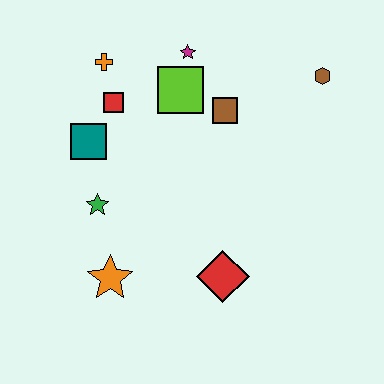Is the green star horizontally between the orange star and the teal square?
Yes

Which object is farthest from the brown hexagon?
The orange star is farthest from the brown hexagon.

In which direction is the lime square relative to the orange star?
The lime square is above the orange star.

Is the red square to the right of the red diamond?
No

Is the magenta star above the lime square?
Yes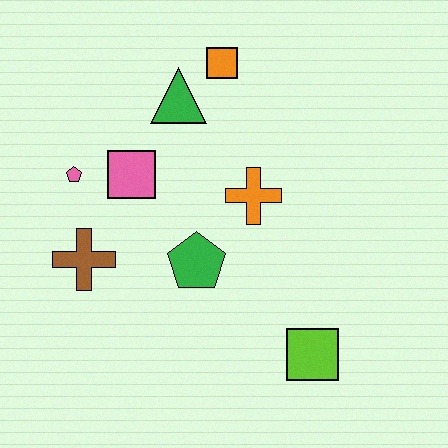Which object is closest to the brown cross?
The pink pentagon is closest to the brown cross.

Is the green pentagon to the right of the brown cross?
Yes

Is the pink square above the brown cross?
Yes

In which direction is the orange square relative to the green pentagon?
The orange square is above the green pentagon.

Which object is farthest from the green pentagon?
The orange square is farthest from the green pentagon.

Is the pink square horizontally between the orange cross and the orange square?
No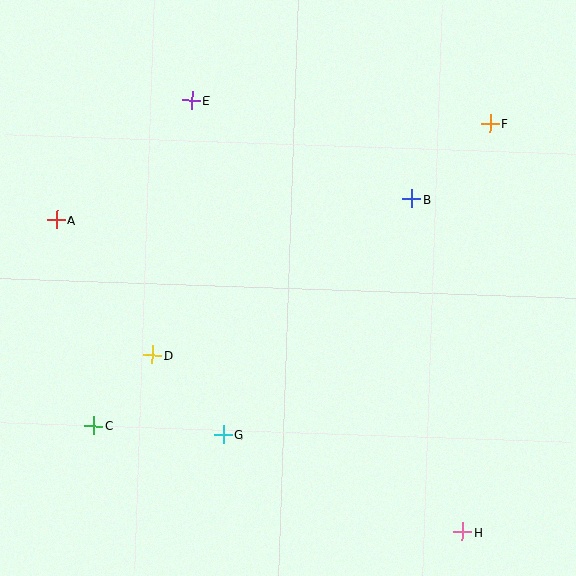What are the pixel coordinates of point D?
Point D is at (152, 355).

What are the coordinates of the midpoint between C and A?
The midpoint between C and A is at (75, 323).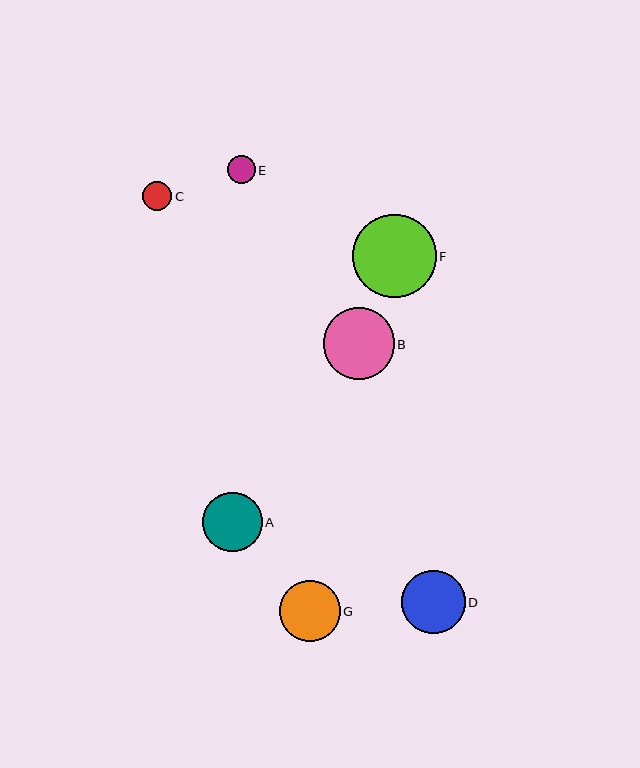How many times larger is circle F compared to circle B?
Circle F is approximately 1.2 times the size of circle B.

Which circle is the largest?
Circle F is the largest with a size of approximately 84 pixels.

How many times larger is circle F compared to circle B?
Circle F is approximately 1.2 times the size of circle B.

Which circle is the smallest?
Circle E is the smallest with a size of approximately 28 pixels.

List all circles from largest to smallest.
From largest to smallest: F, B, D, G, A, C, E.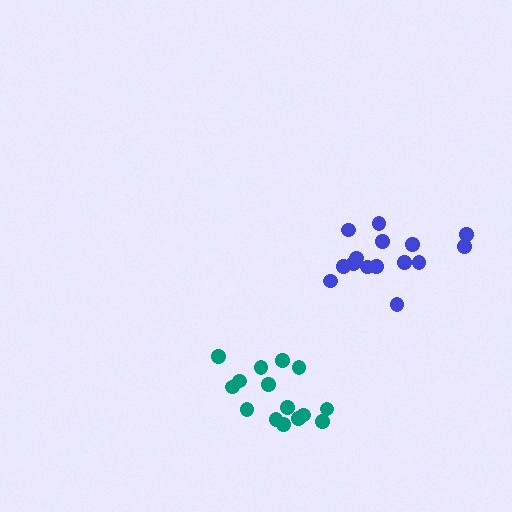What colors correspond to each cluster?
The clusters are colored: blue, teal.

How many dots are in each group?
Group 1: 15 dots, Group 2: 15 dots (30 total).